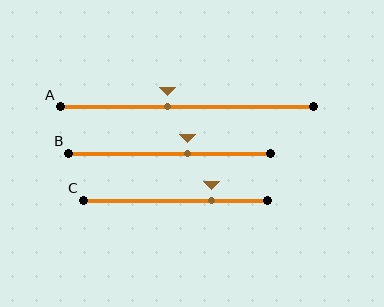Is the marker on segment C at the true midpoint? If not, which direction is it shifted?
No, the marker on segment C is shifted to the right by about 20% of the segment length.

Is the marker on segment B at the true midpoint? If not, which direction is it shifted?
No, the marker on segment B is shifted to the right by about 9% of the segment length.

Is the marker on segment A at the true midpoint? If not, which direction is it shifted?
No, the marker on segment A is shifted to the left by about 7% of the segment length.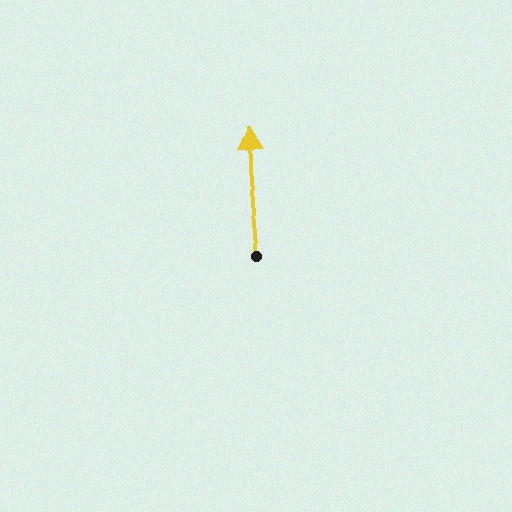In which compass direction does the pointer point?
North.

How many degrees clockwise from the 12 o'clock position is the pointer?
Approximately 355 degrees.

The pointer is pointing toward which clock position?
Roughly 12 o'clock.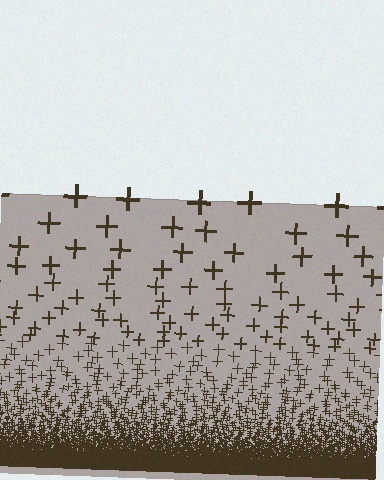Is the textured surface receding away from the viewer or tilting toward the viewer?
The surface appears to tilt toward the viewer. Texture elements get larger and sparser toward the top.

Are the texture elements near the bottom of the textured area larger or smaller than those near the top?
Smaller. The gradient is inverted — elements near the bottom are smaller and denser.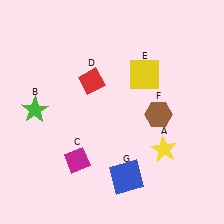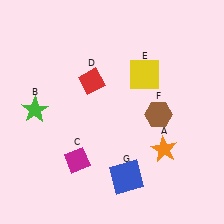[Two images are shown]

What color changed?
The star (A) changed from yellow in Image 1 to orange in Image 2.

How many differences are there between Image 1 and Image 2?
There is 1 difference between the two images.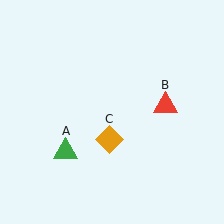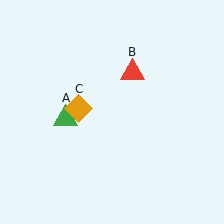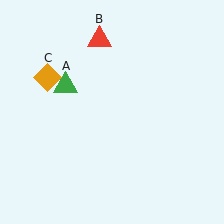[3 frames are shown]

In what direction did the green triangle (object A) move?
The green triangle (object A) moved up.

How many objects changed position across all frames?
3 objects changed position: green triangle (object A), red triangle (object B), orange diamond (object C).